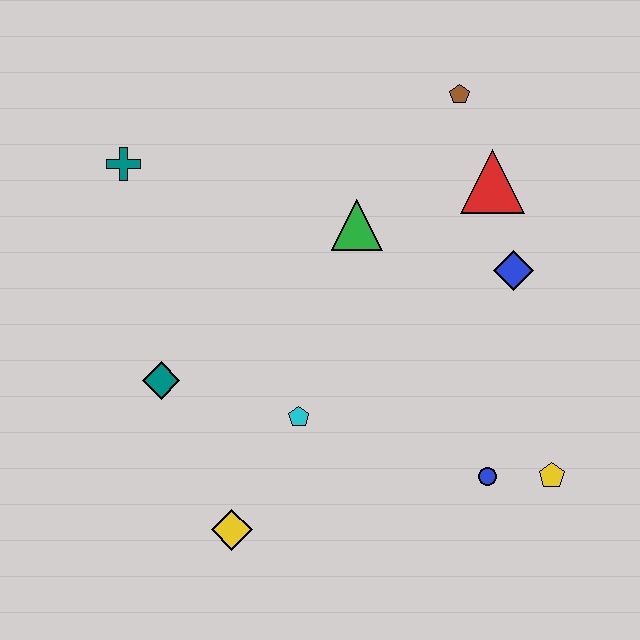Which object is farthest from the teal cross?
The yellow pentagon is farthest from the teal cross.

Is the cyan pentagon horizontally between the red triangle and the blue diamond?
No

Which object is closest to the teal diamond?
The cyan pentagon is closest to the teal diamond.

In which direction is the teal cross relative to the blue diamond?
The teal cross is to the left of the blue diamond.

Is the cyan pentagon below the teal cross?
Yes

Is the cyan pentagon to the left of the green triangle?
Yes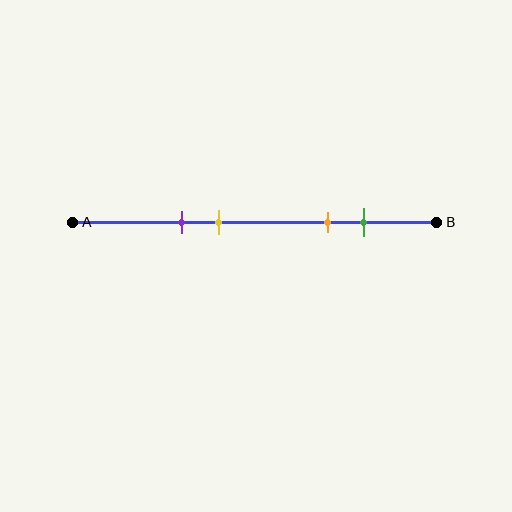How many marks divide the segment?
There are 4 marks dividing the segment.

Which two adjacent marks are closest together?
The purple and yellow marks are the closest adjacent pair.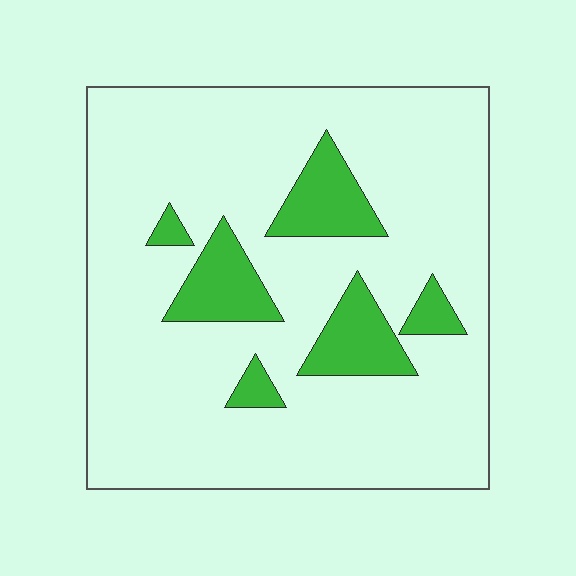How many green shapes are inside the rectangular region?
6.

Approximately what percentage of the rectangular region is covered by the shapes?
Approximately 15%.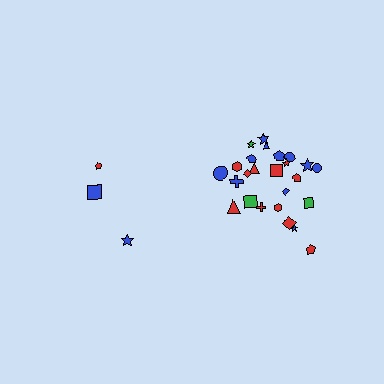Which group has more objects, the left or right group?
The right group.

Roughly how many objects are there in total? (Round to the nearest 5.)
Roughly 30 objects in total.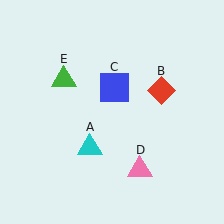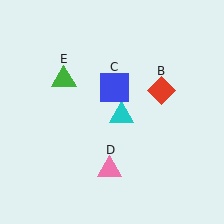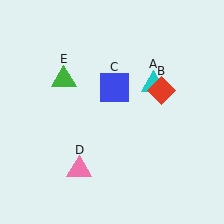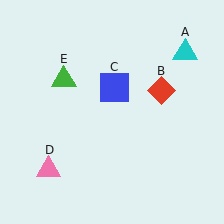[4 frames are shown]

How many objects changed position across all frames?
2 objects changed position: cyan triangle (object A), pink triangle (object D).